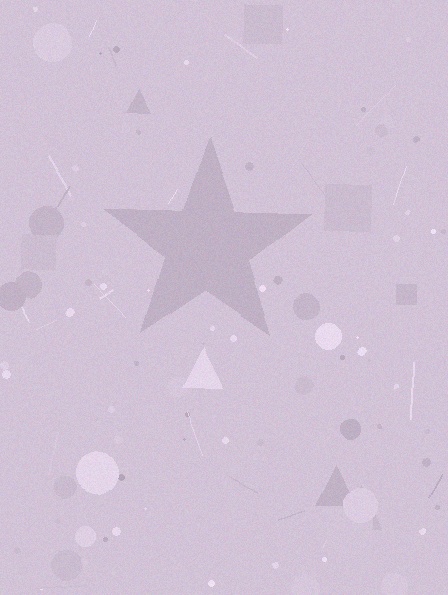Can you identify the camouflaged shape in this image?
The camouflaged shape is a star.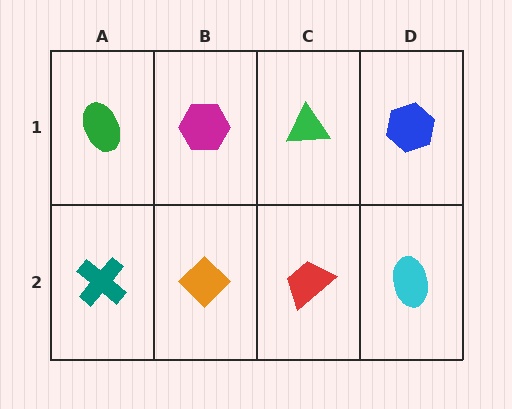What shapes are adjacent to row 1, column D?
A cyan ellipse (row 2, column D), a green triangle (row 1, column C).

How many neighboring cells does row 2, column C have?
3.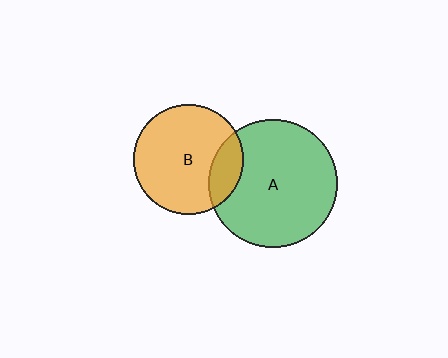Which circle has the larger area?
Circle A (green).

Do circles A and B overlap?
Yes.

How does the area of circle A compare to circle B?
Approximately 1.4 times.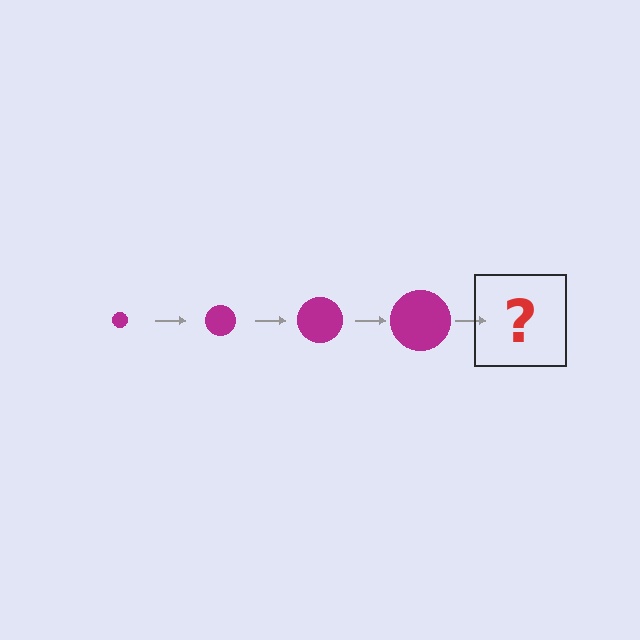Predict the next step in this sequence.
The next step is a magenta circle, larger than the previous one.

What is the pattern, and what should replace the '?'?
The pattern is that the circle gets progressively larger each step. The '?' should be a magenta circle, larger than the previous one.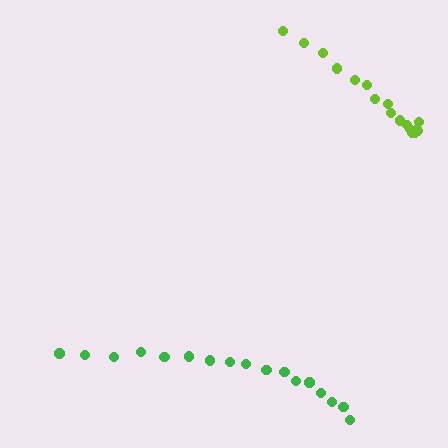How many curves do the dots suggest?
There are 2 distinct paths.